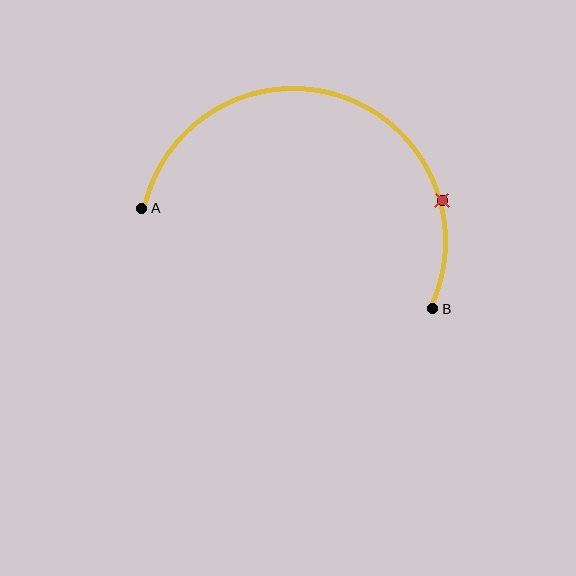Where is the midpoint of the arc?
The arc midpoint is the point on the curve farthest from the straight line joining A and B. It sits above that line.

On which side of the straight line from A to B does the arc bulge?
The arc bulges above the straight line connecting A and B.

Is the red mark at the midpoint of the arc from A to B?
No. The red mark lies on the arc but is closer to endpoint B. The arc midpoint would be at the point on the curve equidistant along the arc from both A and B.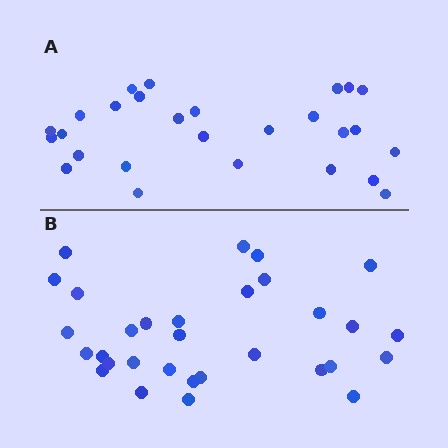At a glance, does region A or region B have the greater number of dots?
Region B (the bottom region) has more dots.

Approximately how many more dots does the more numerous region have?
Region B has about 4 more dots than region A.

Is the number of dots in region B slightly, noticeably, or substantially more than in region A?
Region B has only slightly more — the two regions are fairly close. The ratio is roughly 1.1 to 1.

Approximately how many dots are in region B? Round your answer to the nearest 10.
About 30 dots. (The exact count is 31, which rounds to 30.)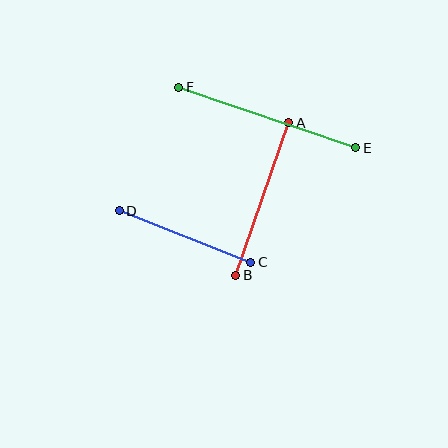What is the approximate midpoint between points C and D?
The midpoint is at approximately (185, 237) pixels.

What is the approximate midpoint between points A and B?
The midpoint is at approximately (262, 199) pixels.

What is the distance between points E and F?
The distance is approximately 187 pixels.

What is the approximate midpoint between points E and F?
The midpoint is at approximately (267, 117) pixels.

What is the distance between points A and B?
The distance is approximately 161 pixels.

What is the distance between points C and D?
The distance is approximately 142 pixels.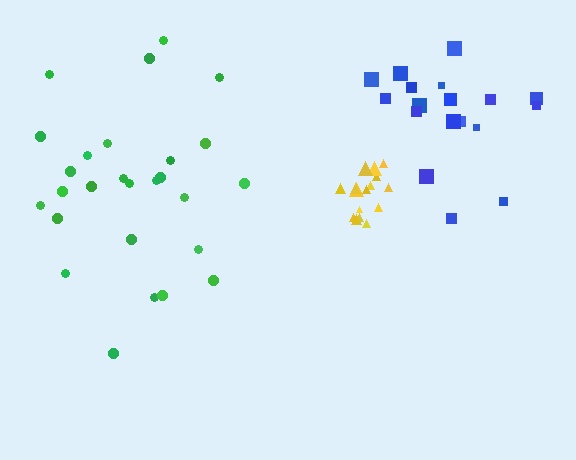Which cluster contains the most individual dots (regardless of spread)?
Green (27).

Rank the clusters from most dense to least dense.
yellow, blue, green.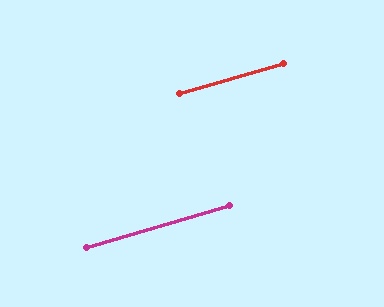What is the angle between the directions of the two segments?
Approximately 0 degrees.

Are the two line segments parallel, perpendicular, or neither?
Parallel — their directions differ by only 0.2°.